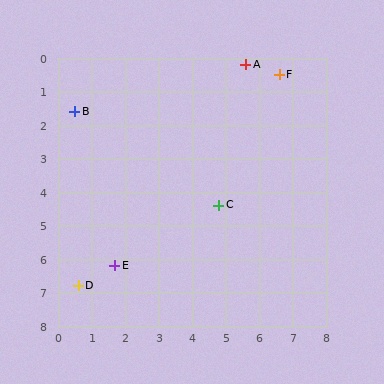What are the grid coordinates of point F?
Point F is at approximately (6.6, 0.5).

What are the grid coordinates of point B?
Point B is at approximately (0.5, 1.6).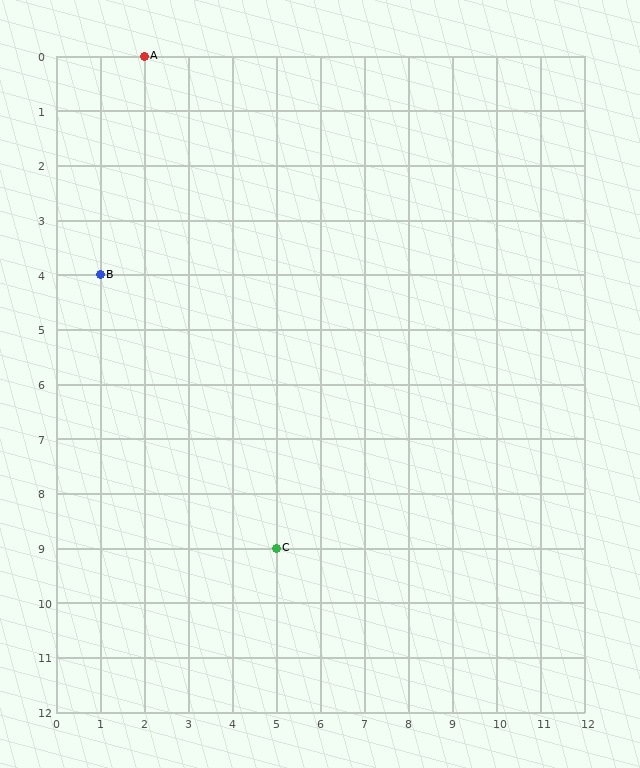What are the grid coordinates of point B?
Point B is at grid coordinates (1, 4).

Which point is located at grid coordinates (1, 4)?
Point B is at (1, 4).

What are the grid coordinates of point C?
Point C is at grid coordinates (5, 9).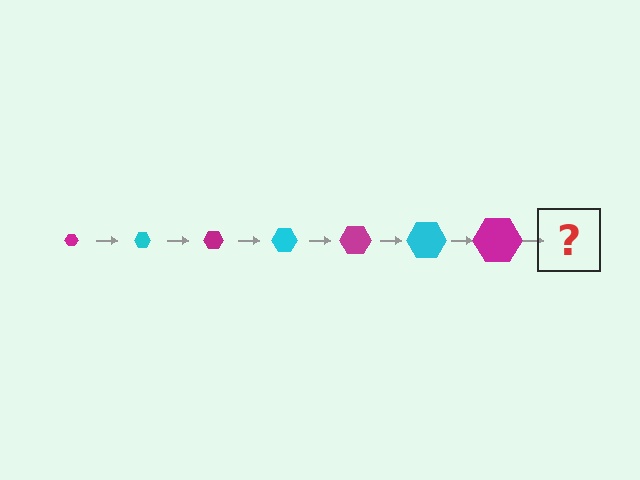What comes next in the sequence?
The next element should be a cyan hexagon, larger than the previous one.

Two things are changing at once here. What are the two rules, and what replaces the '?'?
The two rules are that the hexagon grows larger each step and the color cycles through magenta and cyan. The '?' should be a cyan hexagon, larger than the previous one.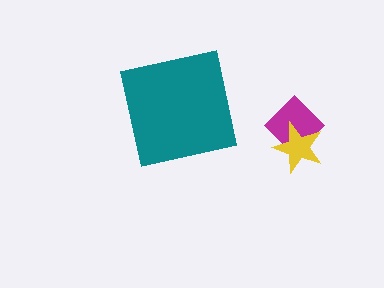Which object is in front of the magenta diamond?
The yellow star is in front of the magenta diamond.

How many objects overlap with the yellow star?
1 object overlaps with the yellow star.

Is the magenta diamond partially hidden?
Yes, it is partially covered by another shape.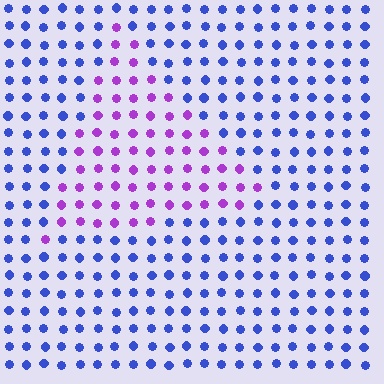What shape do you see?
I see a triangle.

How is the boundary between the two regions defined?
The boundary is defined purely by a slight shift in hue (about 55 degrees). Spacing, size, and orientation are identical on both sides.